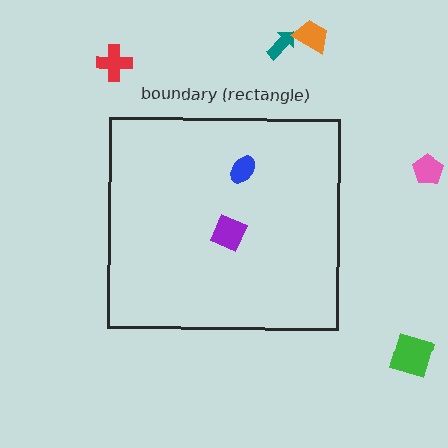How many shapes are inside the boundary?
2 inside, 5 outside.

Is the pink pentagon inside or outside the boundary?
Outside.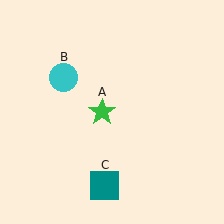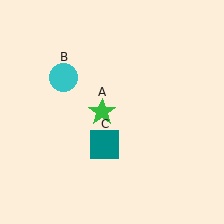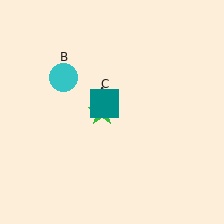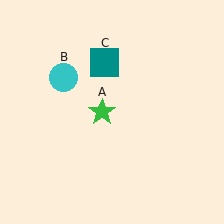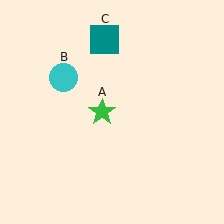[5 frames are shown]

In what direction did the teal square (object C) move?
The teal square (object C) moved up.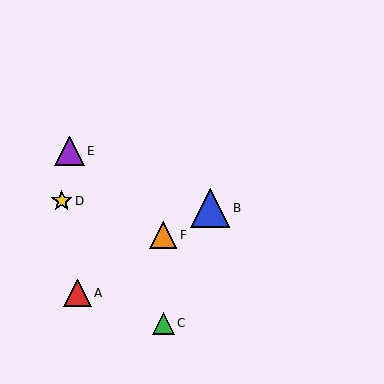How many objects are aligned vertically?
2 objects (C, F) are aligned vertically.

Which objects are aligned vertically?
Objects C, F are aligned vertically.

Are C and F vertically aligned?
Yes, both are at x≈163.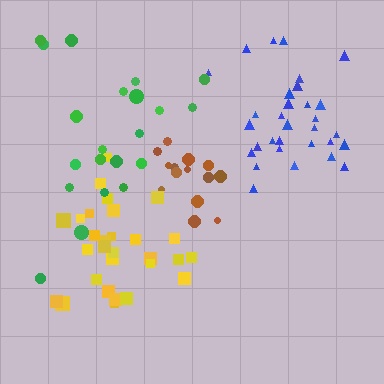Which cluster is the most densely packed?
Yellow.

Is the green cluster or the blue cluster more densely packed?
Blue.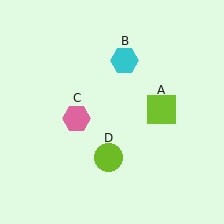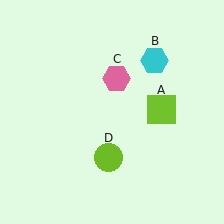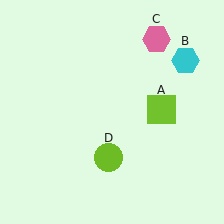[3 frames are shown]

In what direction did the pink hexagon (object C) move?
The pink hexagon (object C) moved up and to the right.